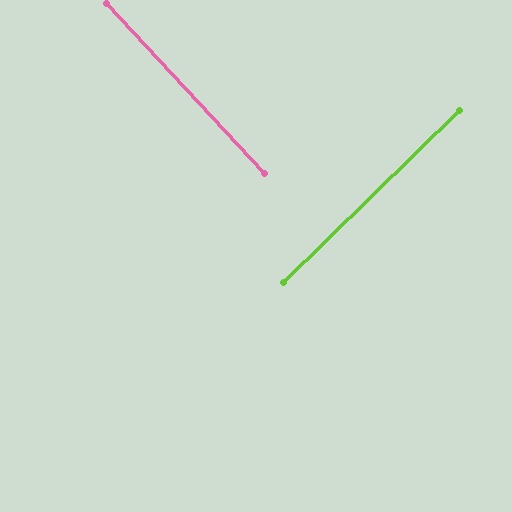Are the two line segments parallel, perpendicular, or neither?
Perpendicular — they meet at approximately 88°.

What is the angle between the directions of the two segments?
Approximately 88 degrees.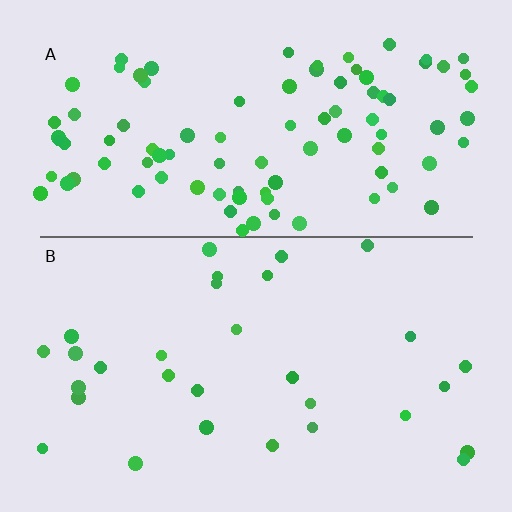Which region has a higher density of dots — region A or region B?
A (the top).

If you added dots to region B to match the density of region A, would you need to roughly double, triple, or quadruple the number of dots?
Approximately triple.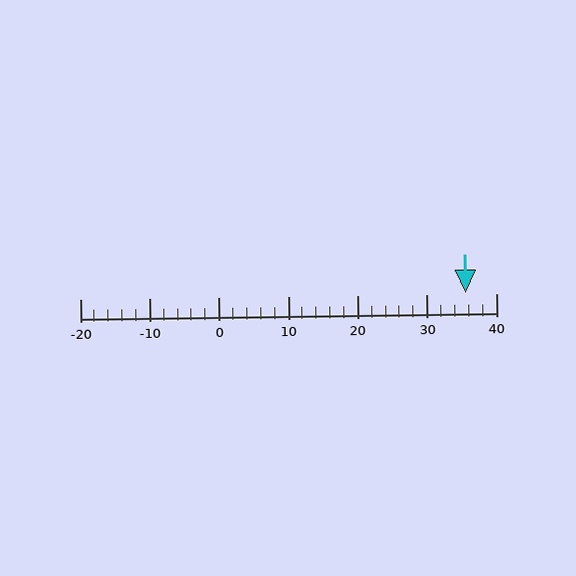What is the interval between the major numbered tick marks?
The major tick marks are spaced 10 units apart.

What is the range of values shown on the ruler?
The ruler shows values from -20 to 40.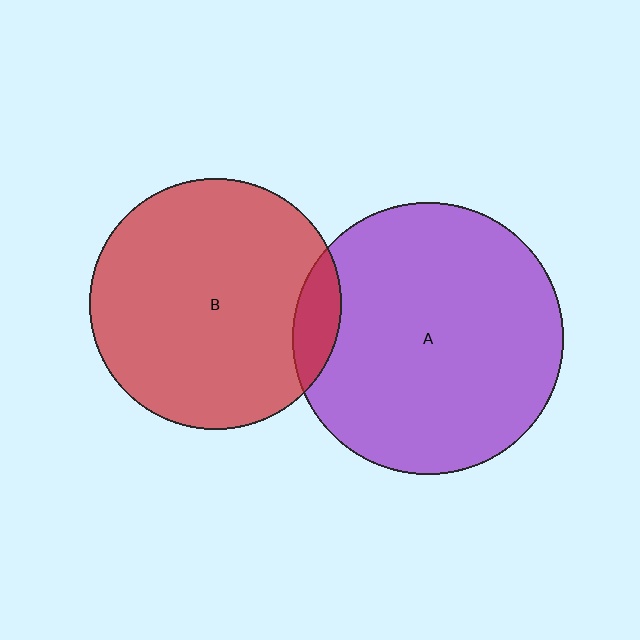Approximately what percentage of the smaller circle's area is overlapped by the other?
Approximately 10%.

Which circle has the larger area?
Circle A (purple).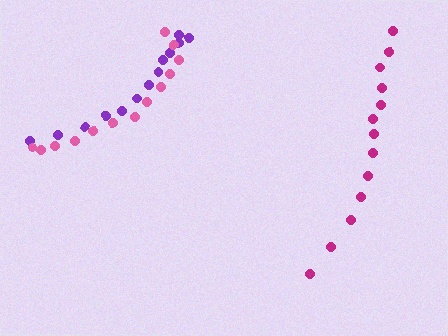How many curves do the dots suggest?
There are 3 distinct paths.